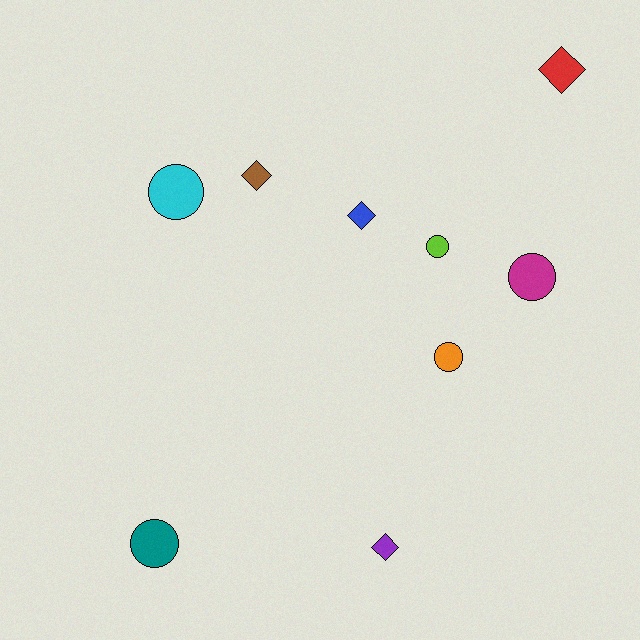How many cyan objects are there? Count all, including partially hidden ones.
There is 1 cyan object.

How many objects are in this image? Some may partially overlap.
There are 9 objects.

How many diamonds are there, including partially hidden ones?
There are 4 diamonds.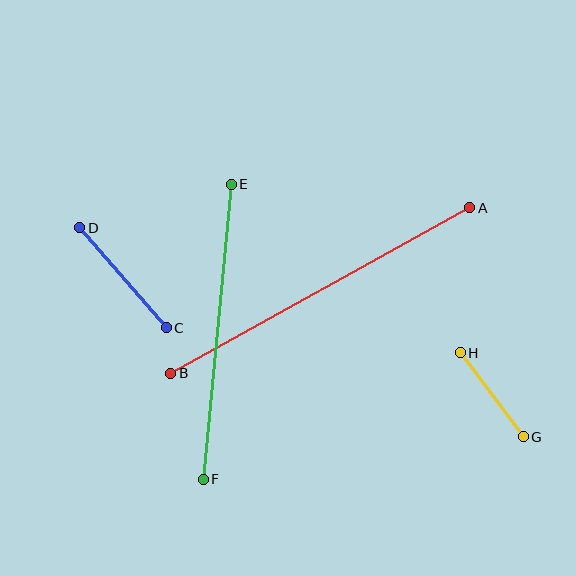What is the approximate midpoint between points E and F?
The midpoint is at approximately (217, 332) pixels.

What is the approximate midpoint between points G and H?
The midpoint is at approximately (492, 395) pixels.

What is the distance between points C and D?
The distance is approximately 132 pixels.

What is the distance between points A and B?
The distance is approximately 342 pixels.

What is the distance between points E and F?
The distance is approximately 297 pixels.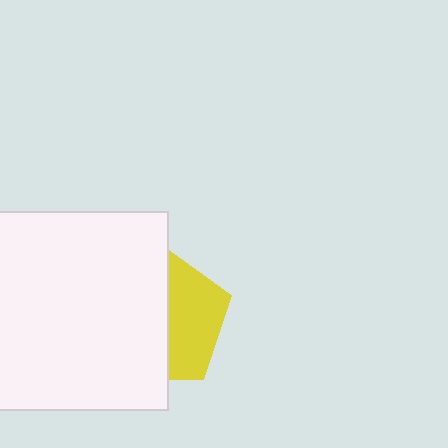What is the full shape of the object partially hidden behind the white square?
The partially hidden object is a yellow pentagon.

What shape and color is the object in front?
The object in front is a white square.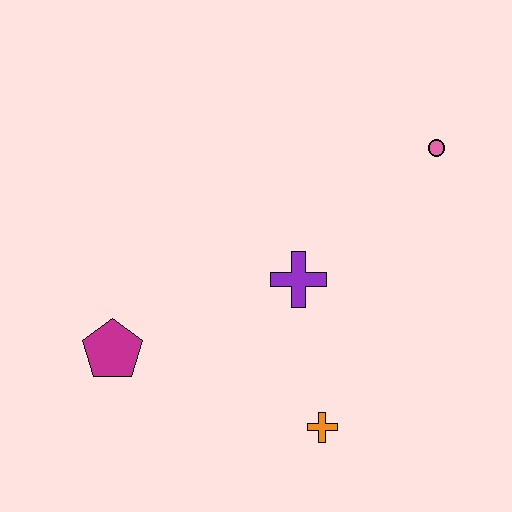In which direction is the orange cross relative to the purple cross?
The orange cross is below the purple cross.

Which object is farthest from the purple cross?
The magenta pentagon is farthest from the purple cross.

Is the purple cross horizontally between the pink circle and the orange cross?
No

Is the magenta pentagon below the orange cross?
No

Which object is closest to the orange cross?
The purple cross is closest to the orange cross.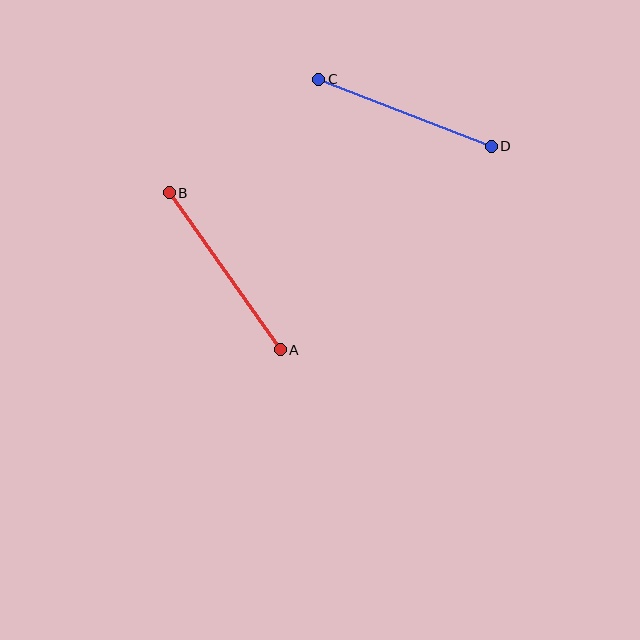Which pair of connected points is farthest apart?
Points A and B are farthest apart.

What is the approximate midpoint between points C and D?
The midpoint is at approximately (405, 113) pixels.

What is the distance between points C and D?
The distance is approximately 185 pixels.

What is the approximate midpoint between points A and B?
The midpoint is at approximately (225, 271) pixels.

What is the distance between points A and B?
The distance is approximately 192 pixels.